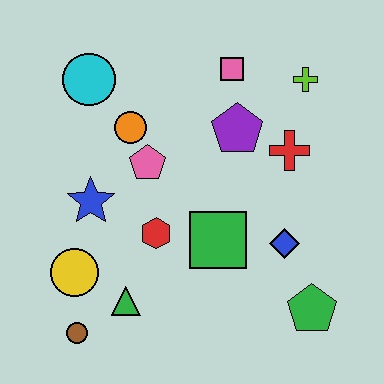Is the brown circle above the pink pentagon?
No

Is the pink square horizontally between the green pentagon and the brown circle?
Yes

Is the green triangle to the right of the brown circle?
Yes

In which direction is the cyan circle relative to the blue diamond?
The cyan circle is to the left of the blue diamond.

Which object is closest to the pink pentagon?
The orange circle is closest to the pink pentagon.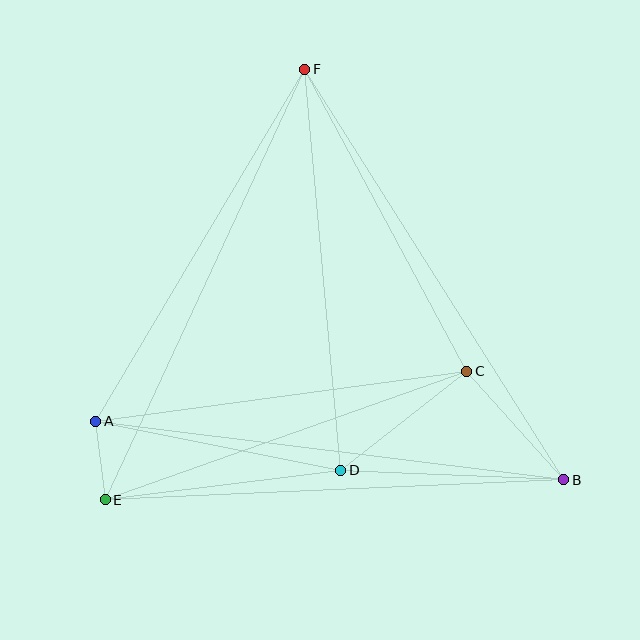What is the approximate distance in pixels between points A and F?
The distance between A and F is approximately 409 pixels.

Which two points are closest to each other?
Points A and E are closest to each other.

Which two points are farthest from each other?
Points B and F are farthest from each other.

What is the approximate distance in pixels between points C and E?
The distance between C and E is approximately 384 pixels.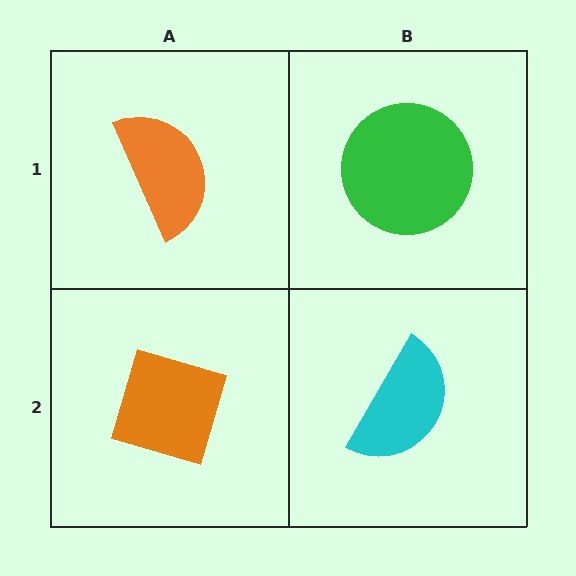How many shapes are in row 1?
2 shapes.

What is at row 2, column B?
A cyan semicircle.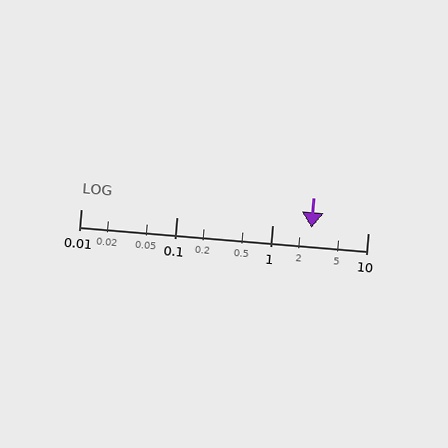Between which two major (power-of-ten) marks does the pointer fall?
The pointer is between 1 and 10.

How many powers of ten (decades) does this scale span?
The scale spans 3 decades, from 0.01 to 10.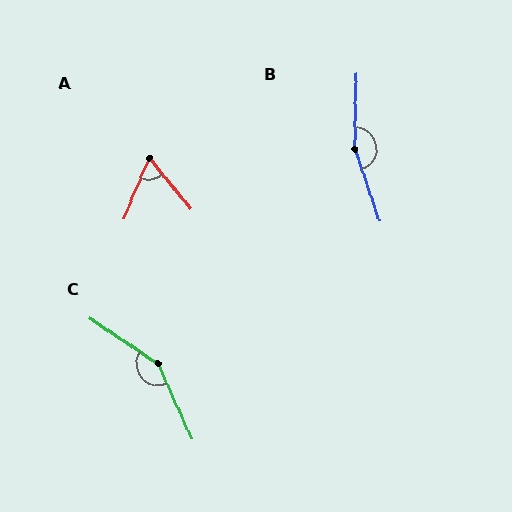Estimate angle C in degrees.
Approximately 148 degrees.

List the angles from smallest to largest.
A (61°), C (148°), B (160°).